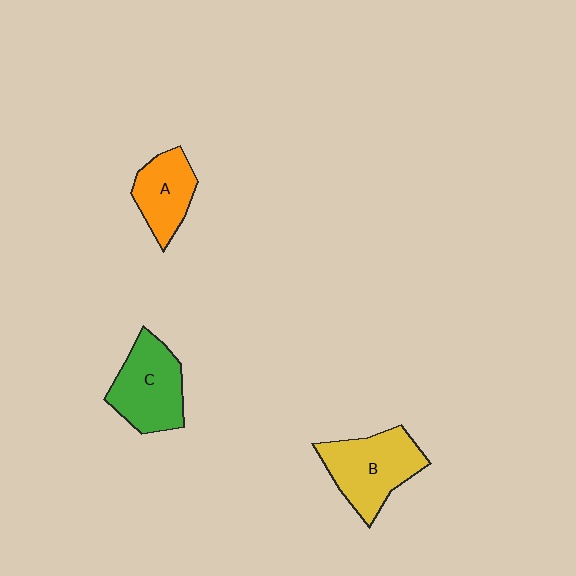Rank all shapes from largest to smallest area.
From largest to smallest: B (yellow), C (green), A (orange).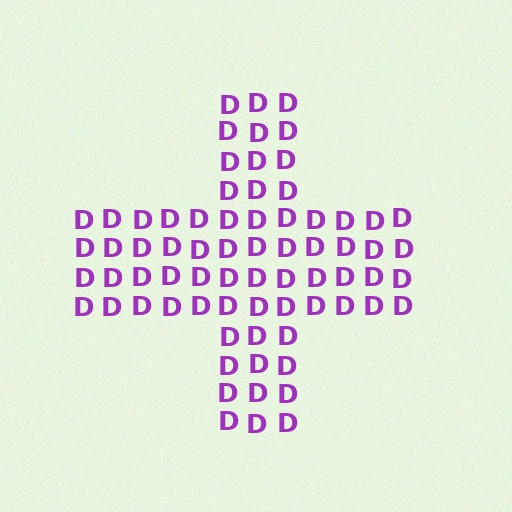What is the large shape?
The large shape is a cross.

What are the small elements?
The small elements are letter D's.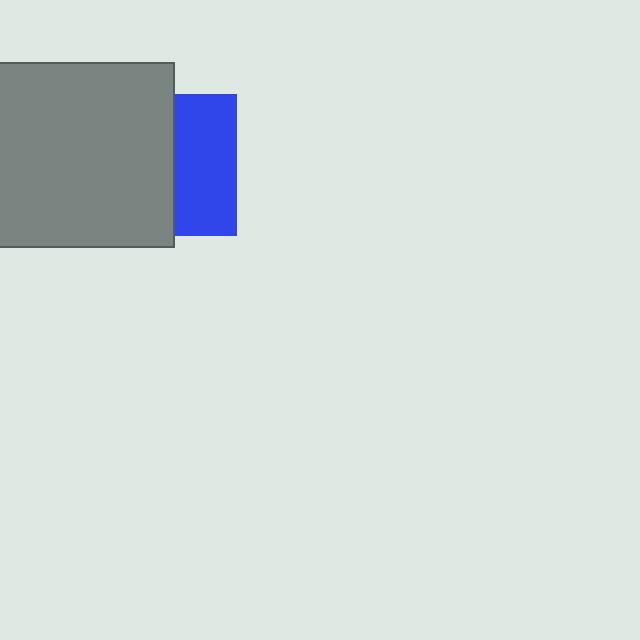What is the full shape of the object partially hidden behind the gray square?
The partially hidden object is a blue square.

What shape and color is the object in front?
The object in front is a gray square.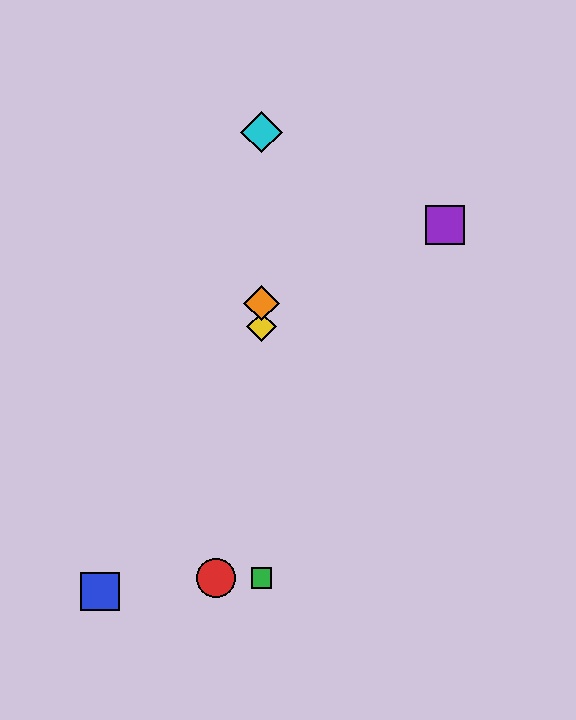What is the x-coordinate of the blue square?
The blue square is at x≈100.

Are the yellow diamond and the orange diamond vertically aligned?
Yes, both are at x≈262.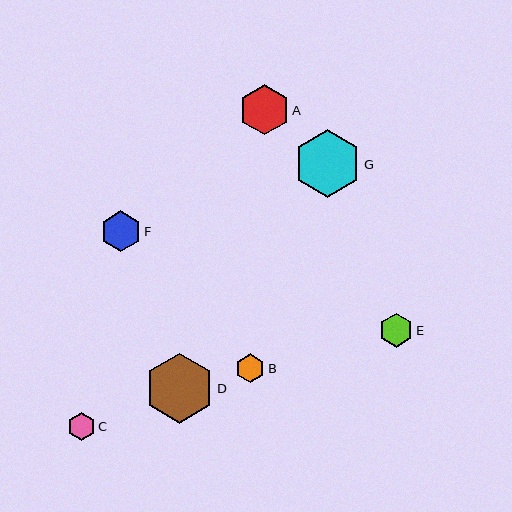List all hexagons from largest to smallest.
From largest to smallest: D, G, A, F, E, B, C.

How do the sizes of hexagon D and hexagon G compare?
Hexagon D and hexagon G are approximately the same size.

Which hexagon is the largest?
Hexagon D is the largest with a size of approximately 70 pixels.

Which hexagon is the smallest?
Hexagon C is the smallest with a size of approximately 28 pixels.